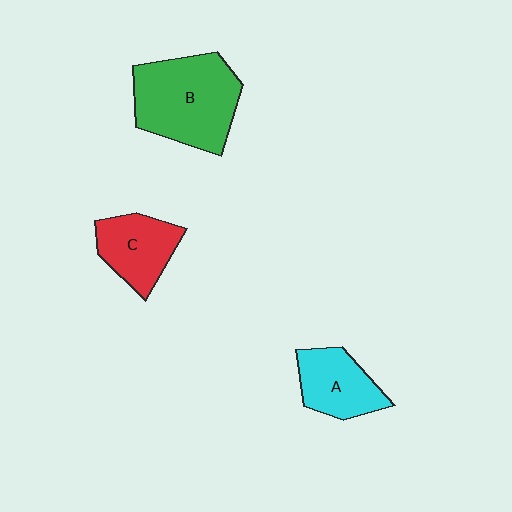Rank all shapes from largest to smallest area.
From largest to smallest: B (green), C (red), A (cyan).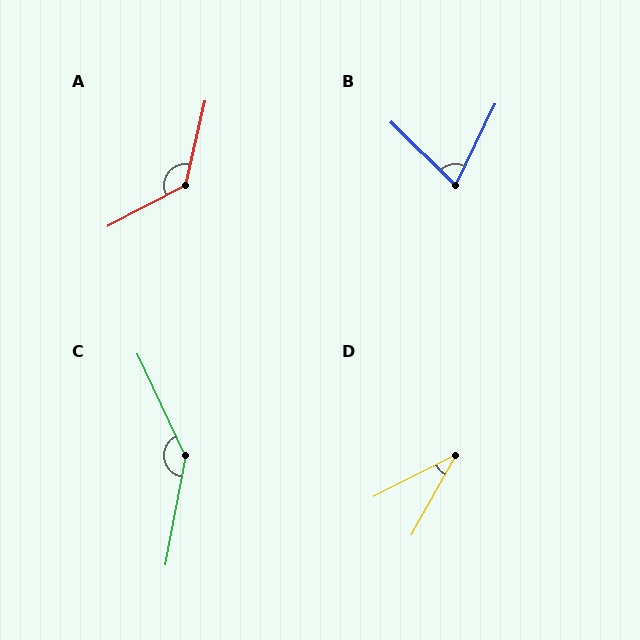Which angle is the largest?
C, at approximately 145 degrees.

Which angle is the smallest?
D, at approximately 34 degrees.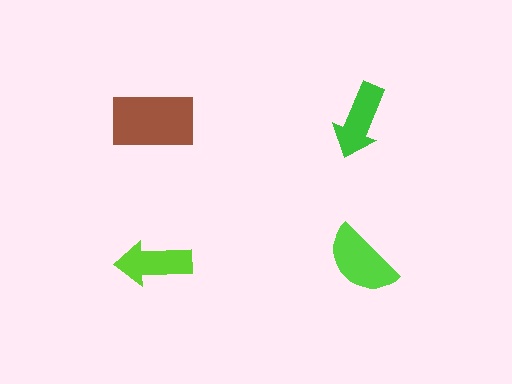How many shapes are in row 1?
2 shapes.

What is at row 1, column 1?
A brown rectangle.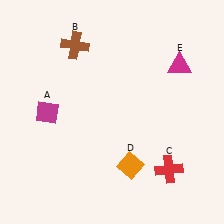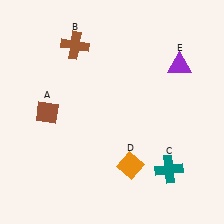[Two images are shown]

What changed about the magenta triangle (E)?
In Image 1, E is magenta. In Image 2, it changed to purple.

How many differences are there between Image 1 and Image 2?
There are 3 differences between the two images.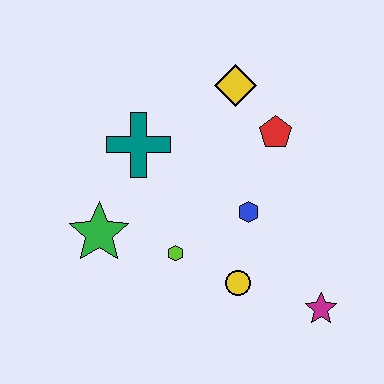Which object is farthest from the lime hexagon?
The yellow diamond is farthest from the lime hexagon.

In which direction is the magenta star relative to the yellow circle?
The magenta star is to the right of the yellow circle.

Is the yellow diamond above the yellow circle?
Yes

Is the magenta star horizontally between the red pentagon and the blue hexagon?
No